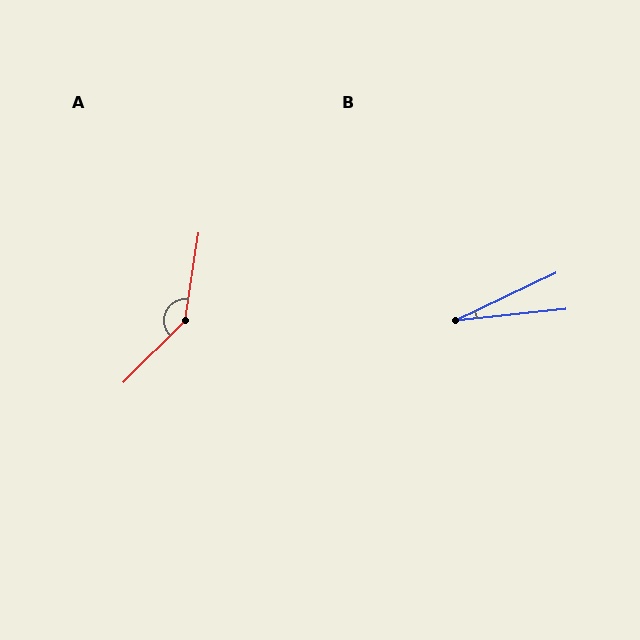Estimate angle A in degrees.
Approximately 144 degrees.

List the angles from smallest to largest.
B (19°), A (144°).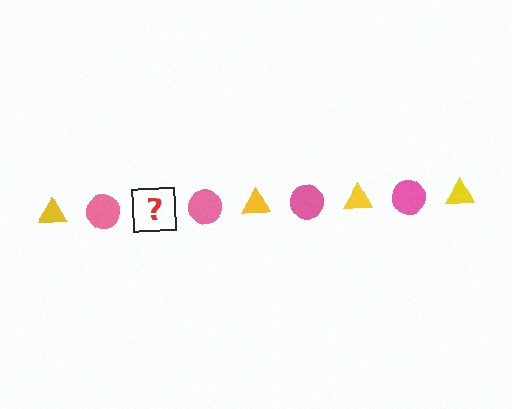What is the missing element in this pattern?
The missing element is a yellow triangle.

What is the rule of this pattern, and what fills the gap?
The rule is that the pattern alternates between yellow triangle and pink circle. The gap should be filled with a yellow triangle.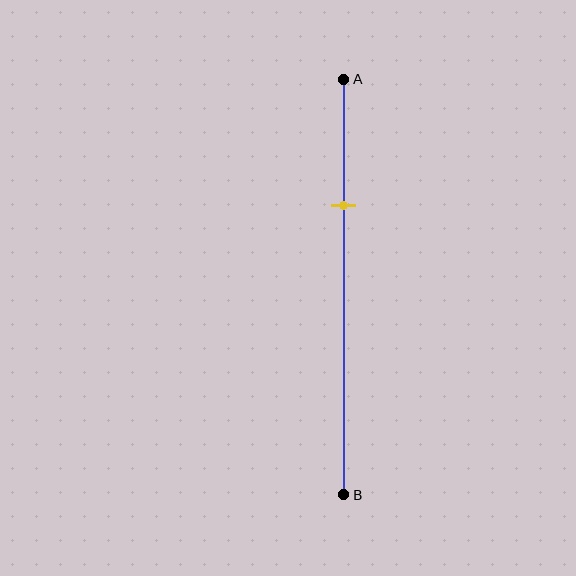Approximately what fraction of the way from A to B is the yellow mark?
The yellow mark is approximately 30% of the way from A to B.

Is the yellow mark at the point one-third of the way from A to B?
Yes, the mark is approximately at the one-third point.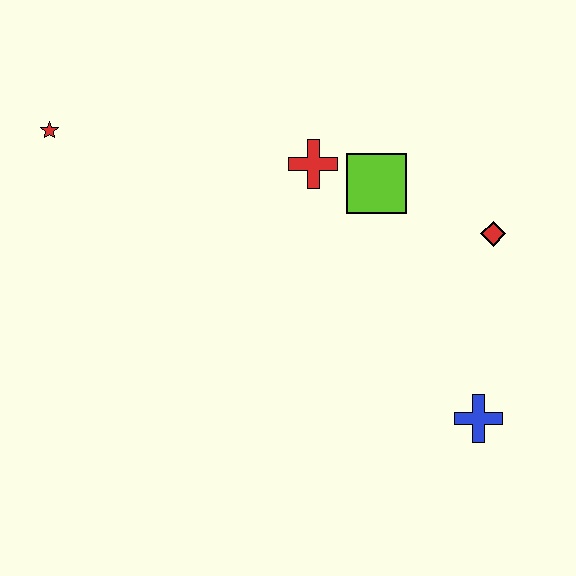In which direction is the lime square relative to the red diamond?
The lime square is to the left of the red diamond.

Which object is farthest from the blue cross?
The red star is farthest from the blue cross.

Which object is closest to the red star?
The red cross is closest to the red star.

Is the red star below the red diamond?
No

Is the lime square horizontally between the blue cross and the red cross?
Yes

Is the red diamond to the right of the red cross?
Yes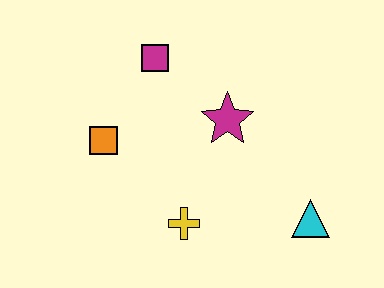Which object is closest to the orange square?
The magenta square is closest to the orange square.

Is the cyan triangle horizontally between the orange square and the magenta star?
No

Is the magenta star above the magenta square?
No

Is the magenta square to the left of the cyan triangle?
Yes